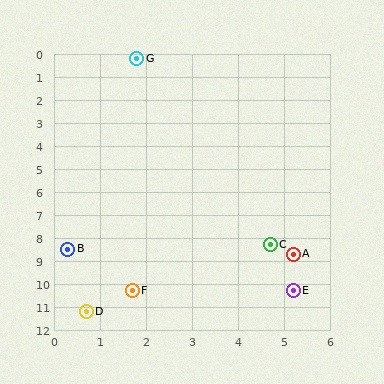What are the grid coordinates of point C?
Point C is at approximately (4.7, 8.3).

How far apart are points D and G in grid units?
Points D and G are about 11.1 grid units apart.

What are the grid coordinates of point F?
Point F is at approximately (1.7, 10.3).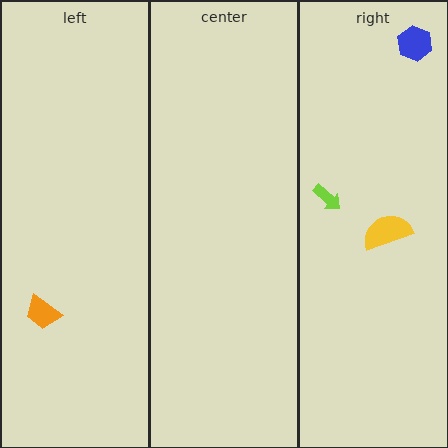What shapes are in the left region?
The orange trapezoid.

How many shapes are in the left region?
1.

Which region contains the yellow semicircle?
The right region.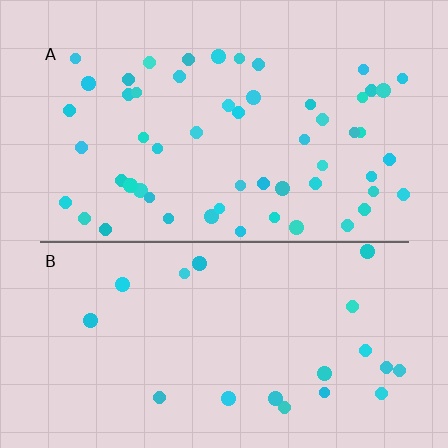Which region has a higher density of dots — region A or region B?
A (the top).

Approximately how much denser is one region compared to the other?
Approximately 2.7× — region A over region B.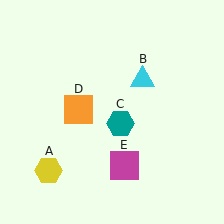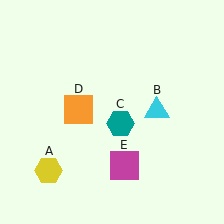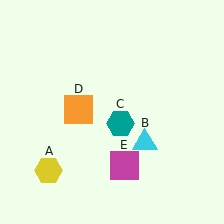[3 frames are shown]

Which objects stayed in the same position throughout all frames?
Yellow hexagon (object A) and teal hexagon (object C) and orange square (object D) and magenta square (object E) remained stationary.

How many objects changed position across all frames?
1 object changed position: cyan triangle (object B).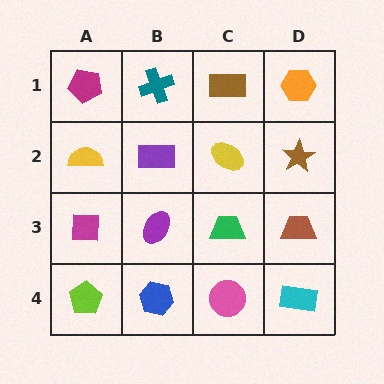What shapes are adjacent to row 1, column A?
A yellow semicircle (row 2, column A), a teal cross (row 1, column B).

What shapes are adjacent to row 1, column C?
A yellow ellipse (row 2, column C), a teal cross (row 1, column B), an orange hexagon (row 1, column D).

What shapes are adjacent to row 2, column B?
A teal cross (row 1, column B), a purple ellipse (row 3, column B), a yellow semicircle (row 2, column A), a yellow ellipse (row 2, column C).